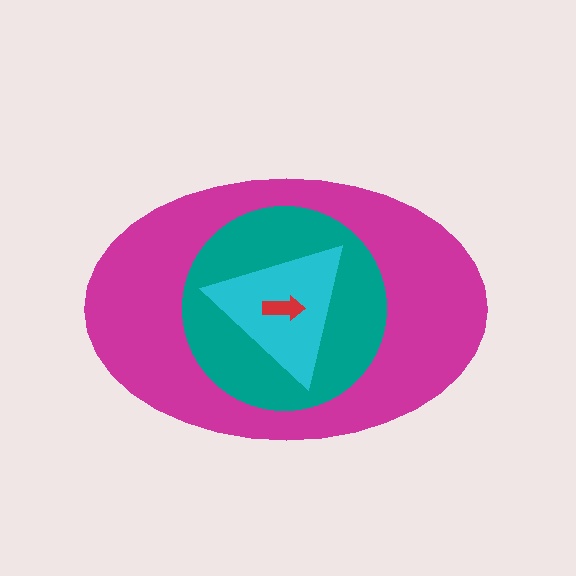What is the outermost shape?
The magenta ellipse.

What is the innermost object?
The red arrow.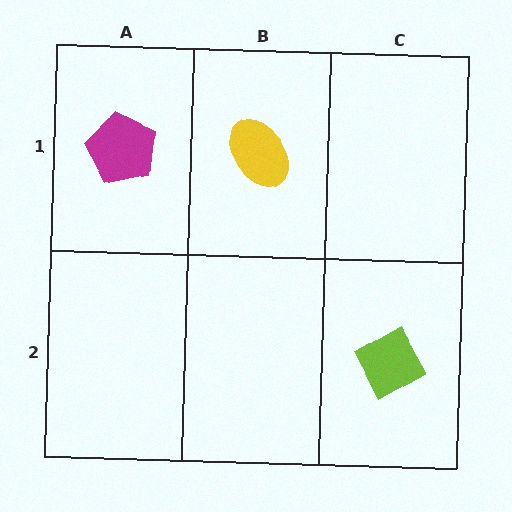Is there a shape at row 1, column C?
No, that cell is empty.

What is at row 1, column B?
A yellow ellipse.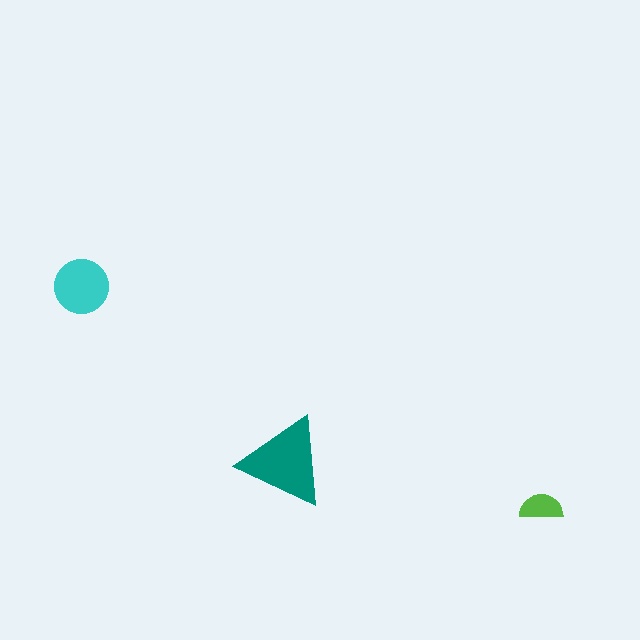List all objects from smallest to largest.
The lime semicircle, the cyan circle, the teal triangle.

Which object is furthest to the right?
The lime semicircle is rightmost.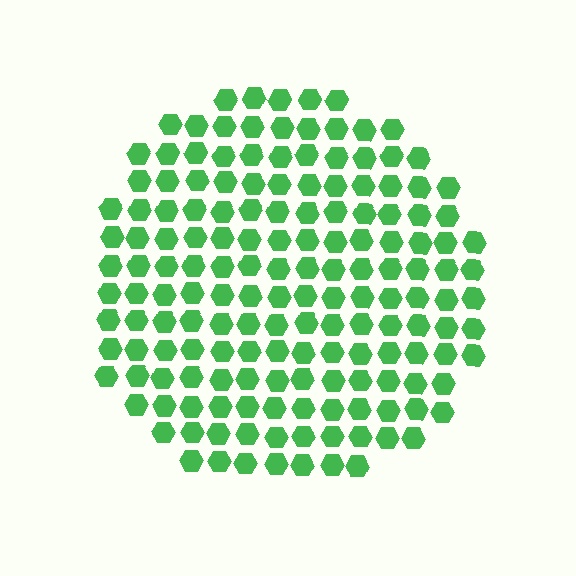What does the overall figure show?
The overall figure shows a circle.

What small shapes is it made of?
It is made of small hexagons.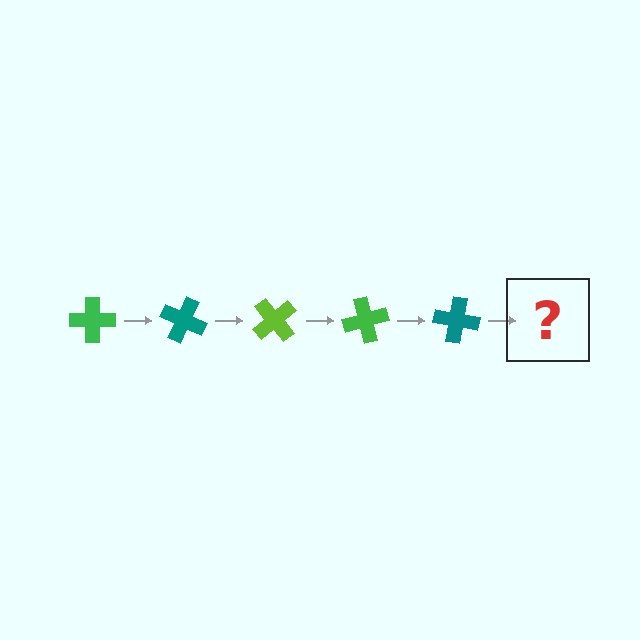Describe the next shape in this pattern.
It should be a lime cross, rotated 125 degrees from the start.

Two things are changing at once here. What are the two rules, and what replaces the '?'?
The two rules are that it rotates 25 degrees each step and the color cycles through green, teal, and lime. The '?' should be a lime cross, rotated 125 degrees from the start.